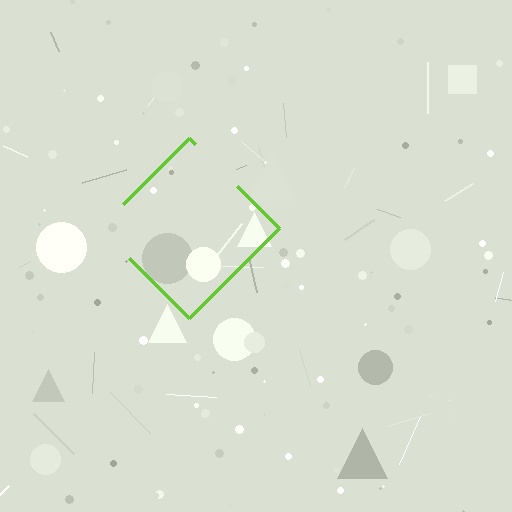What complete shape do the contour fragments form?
The contour fragments form a diamond.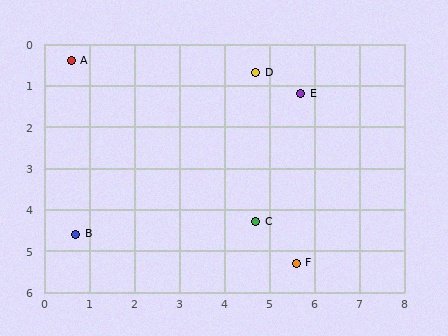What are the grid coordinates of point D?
Point D is at approximately (4.7, 0.7).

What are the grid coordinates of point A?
Point A is at approximately (0.6, 0.4).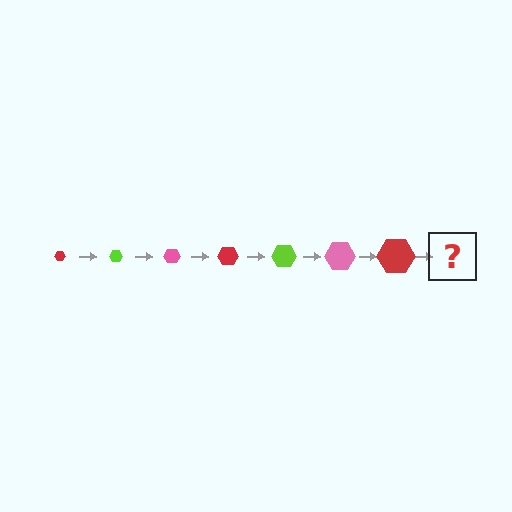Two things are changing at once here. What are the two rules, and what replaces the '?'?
The two rules are that the hexagon grows larger each step and the color cycles through red, lime, and pink. The '?' should be a lime hexagon, larger than the previous one.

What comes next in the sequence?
The next element should be a lime hexagon, larger than the previous one.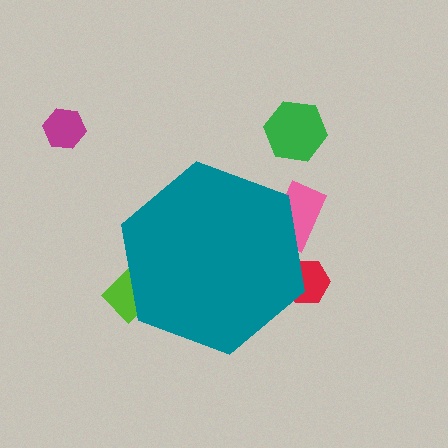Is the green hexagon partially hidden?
No, the green hexagon is fully visible.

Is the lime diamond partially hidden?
Yes, the lime diamond is partially hidden behind the teal hexagon.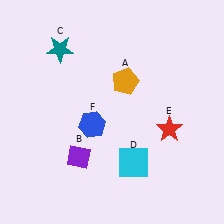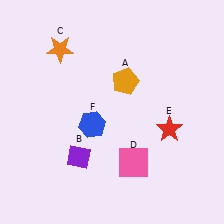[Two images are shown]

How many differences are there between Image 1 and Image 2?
There are 2 differences between the two images.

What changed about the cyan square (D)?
In Image 1, D is cyan. In Image 2, it changed to pink.